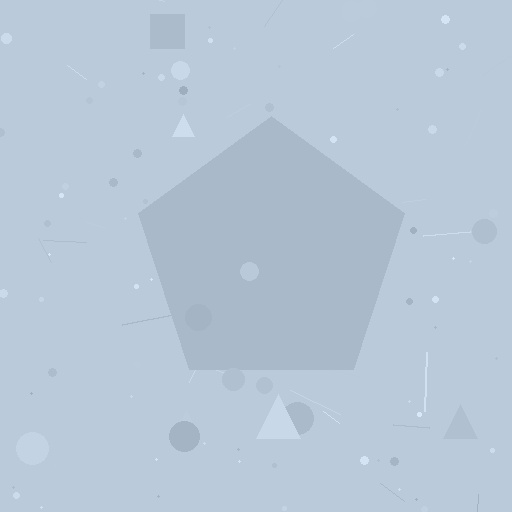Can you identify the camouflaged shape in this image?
The camouflaged shape is a pentagon.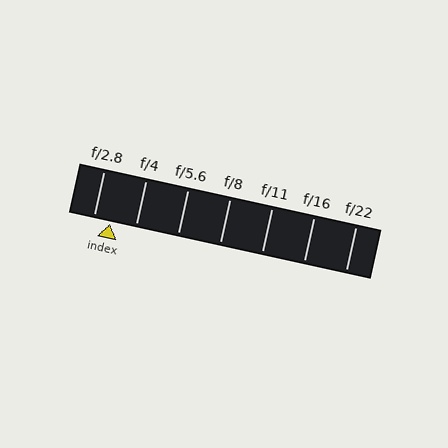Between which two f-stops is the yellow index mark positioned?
The index mark is between f/2.8 and f/4.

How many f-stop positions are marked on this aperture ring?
There are 7 f-stop positions marked.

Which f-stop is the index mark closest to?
The index mark is closest to f/2.8.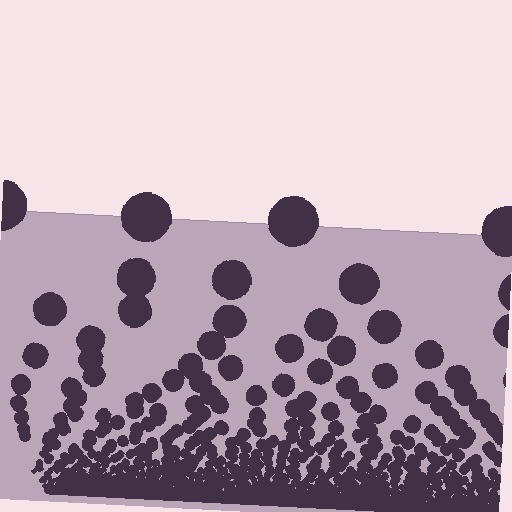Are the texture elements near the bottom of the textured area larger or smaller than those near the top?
Smaller. The gradient is inverted — elements near the bottom are smaller and denser.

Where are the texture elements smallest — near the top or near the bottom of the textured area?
Near the bottom.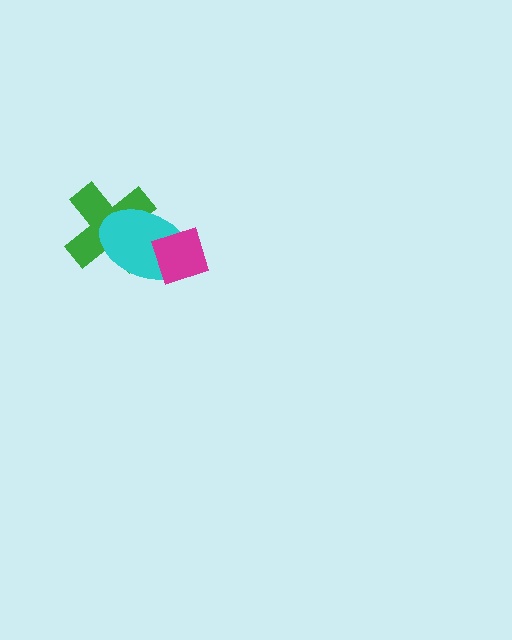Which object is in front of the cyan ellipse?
The magenta diamond is in front of the cyan ellipse.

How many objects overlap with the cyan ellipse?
2 objects overlap with the cyan ellipse.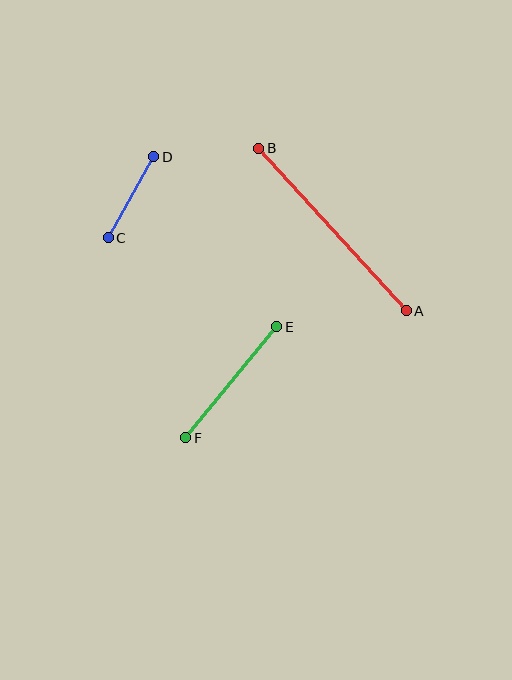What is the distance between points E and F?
The distance is approximately 144 pixels.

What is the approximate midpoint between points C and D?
The midpoint is at approximately (131, 197) pixels.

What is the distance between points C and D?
The distance is approximately 93 pixels.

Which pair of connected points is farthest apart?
Points A and B are farthest apart.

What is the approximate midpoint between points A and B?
The midpoint is at approximately (333, 230) pixels.